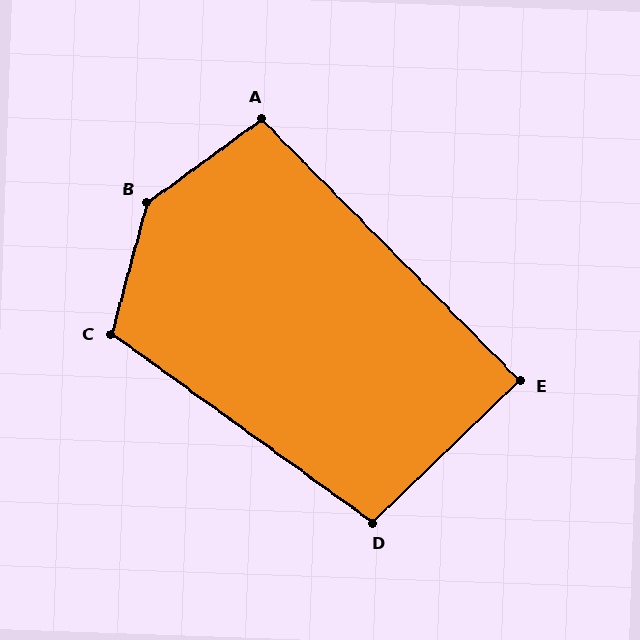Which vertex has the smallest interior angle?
E, at approximately 89 degrees.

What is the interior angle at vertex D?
Approximately 100 degrees (obtuse).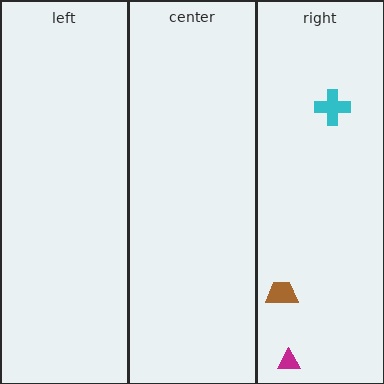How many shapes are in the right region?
3.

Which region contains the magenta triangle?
The right region.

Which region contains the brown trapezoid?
The right region.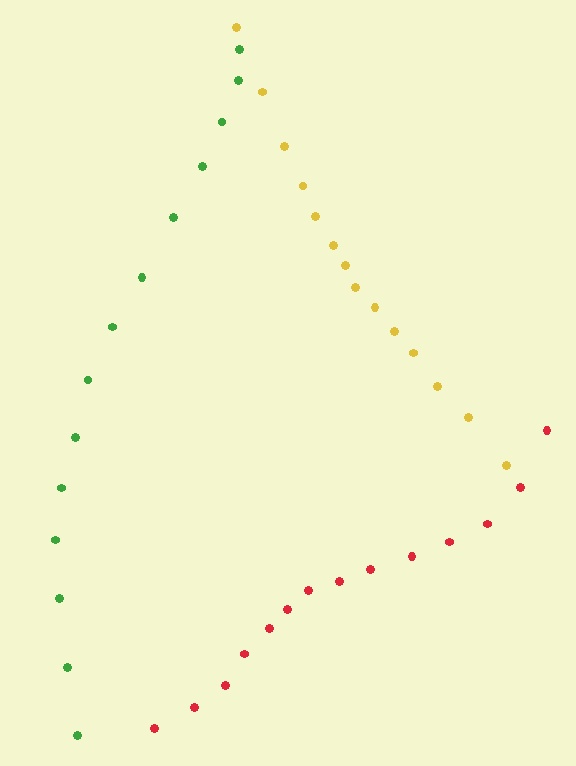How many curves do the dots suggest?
There are 3 distinct paths.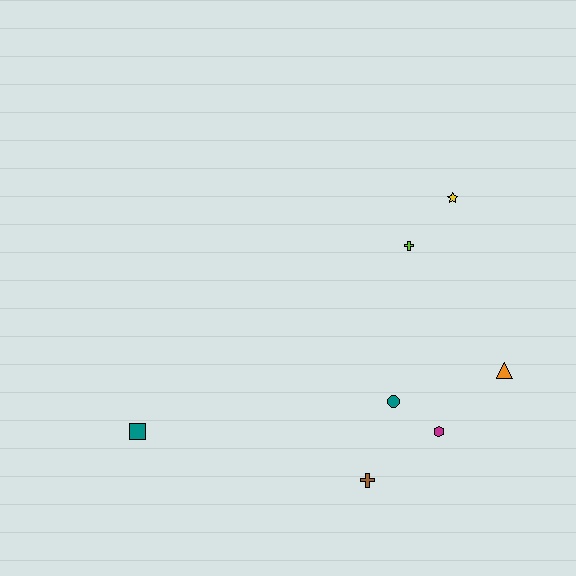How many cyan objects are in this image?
There are no cyan objects.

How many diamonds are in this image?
There are no diamonds.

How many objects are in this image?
There are 7 objects.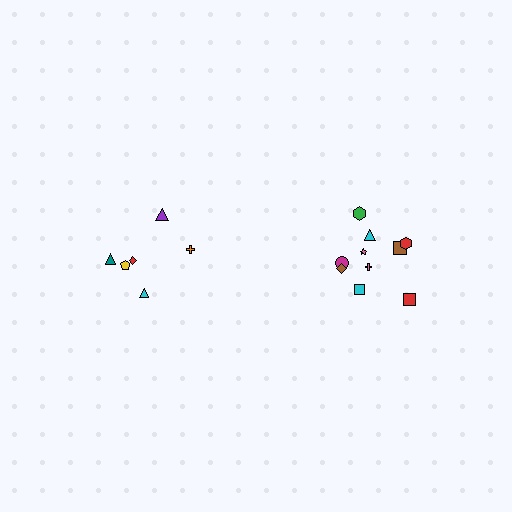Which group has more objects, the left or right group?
The right group.